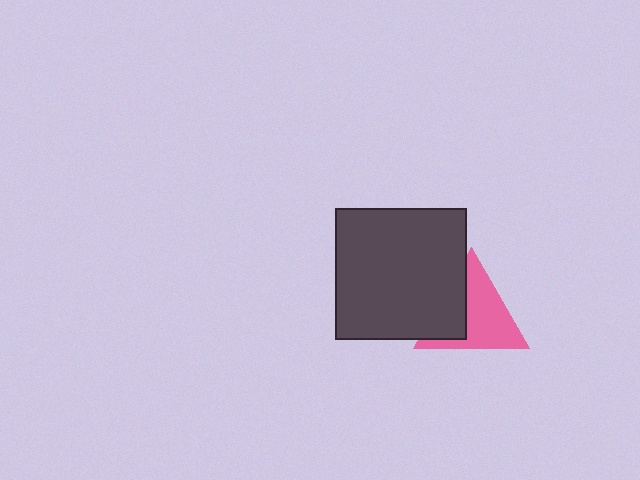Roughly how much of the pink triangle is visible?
Most of it is visible (roughly 65%).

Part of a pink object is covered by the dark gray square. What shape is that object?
It is a triangle.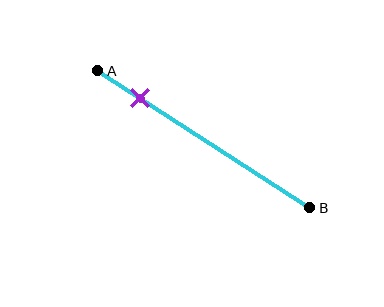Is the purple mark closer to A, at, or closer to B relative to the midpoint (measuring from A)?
The purple mark is closer to point A than the midpoint of segment AB.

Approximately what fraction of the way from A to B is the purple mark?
The purple mark is approximately 20% of the way from A to B.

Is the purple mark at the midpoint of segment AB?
No, the mark is at about 20% from A, not at the 50% midpoint.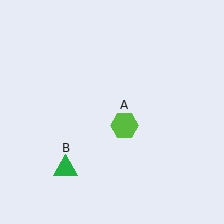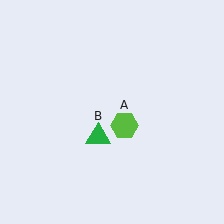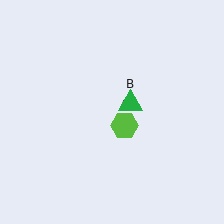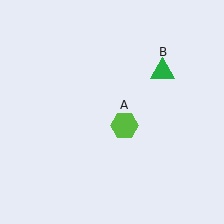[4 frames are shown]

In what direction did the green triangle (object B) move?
The green triangle (object B) moved up and to the right.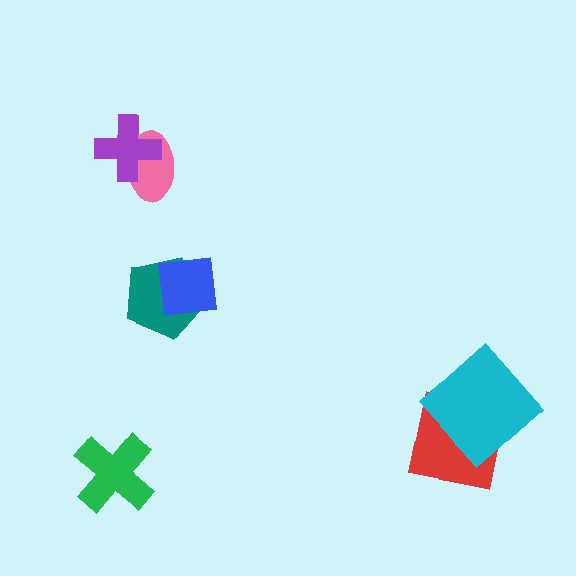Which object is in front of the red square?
The cyan diamond is in front of the red square.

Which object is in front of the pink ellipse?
The purple cross is in front of the pink ellipse.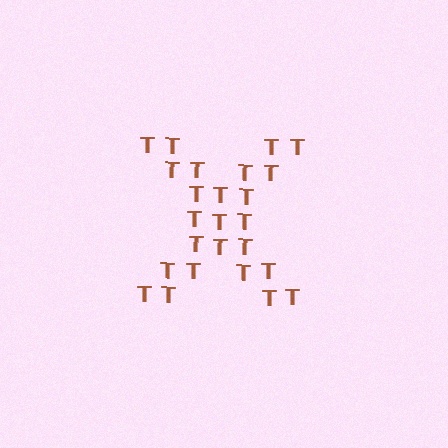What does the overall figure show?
The overall figure shows the letter X.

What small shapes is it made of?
It is made of small letter T's.